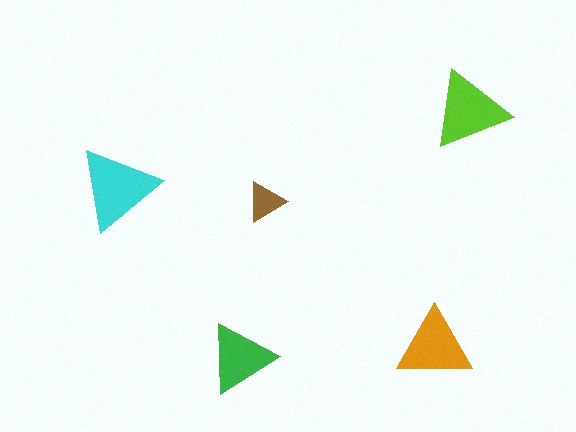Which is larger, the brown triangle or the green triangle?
The green one.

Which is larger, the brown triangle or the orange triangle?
The orange one.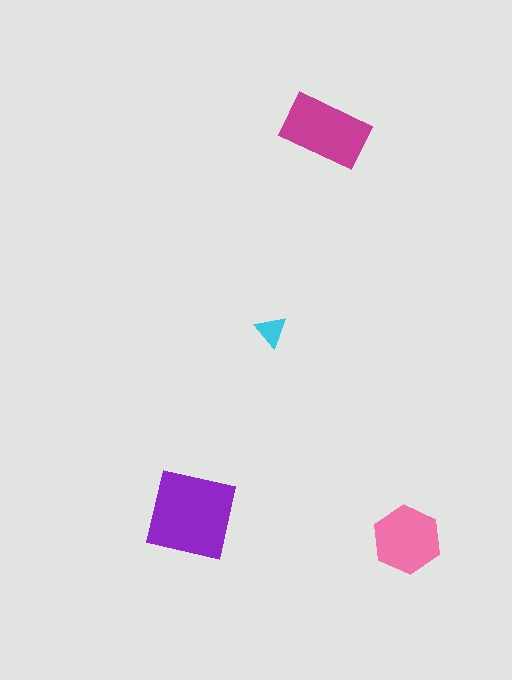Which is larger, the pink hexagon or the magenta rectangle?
The magenta rectangle.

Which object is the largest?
The purple square.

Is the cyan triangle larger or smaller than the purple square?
Smaller.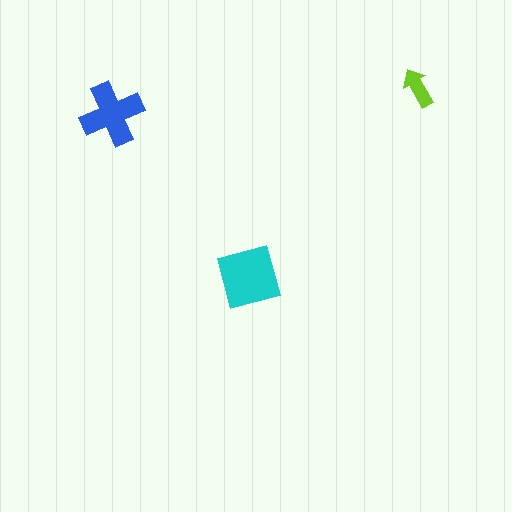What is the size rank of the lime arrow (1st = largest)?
3rd.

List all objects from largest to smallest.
The cyan diamond, the blue cross, the lime arrow.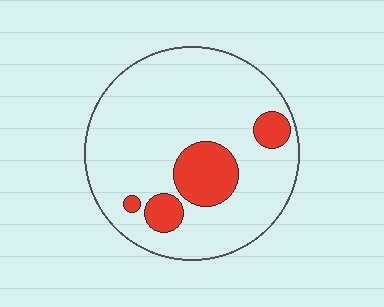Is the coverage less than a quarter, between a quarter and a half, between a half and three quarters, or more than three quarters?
Less than a quarter.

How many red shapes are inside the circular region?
4.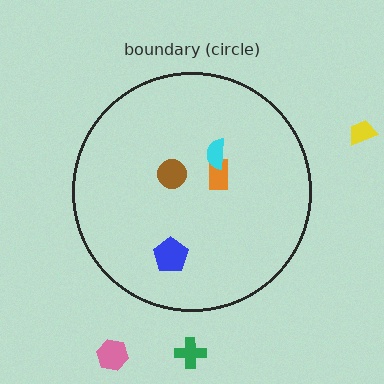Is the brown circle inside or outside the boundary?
Inside.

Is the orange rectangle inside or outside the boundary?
Inside.